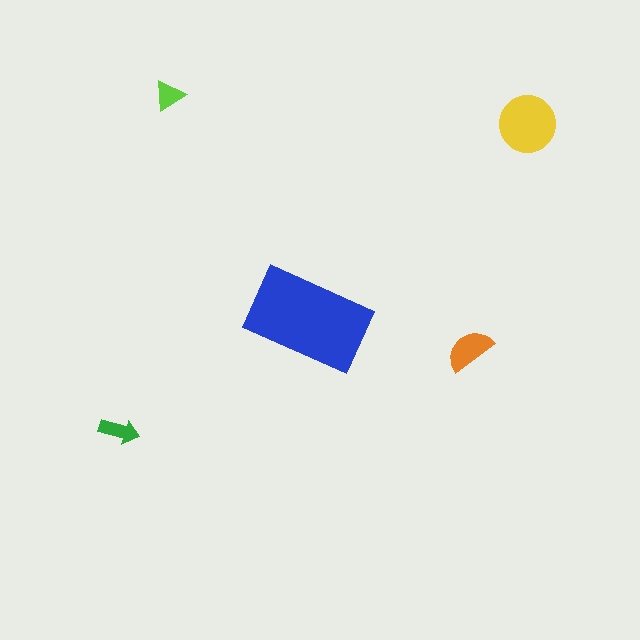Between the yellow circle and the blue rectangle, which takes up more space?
The blue rectangle.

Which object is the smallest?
The lime triangle.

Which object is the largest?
The blue rectangle.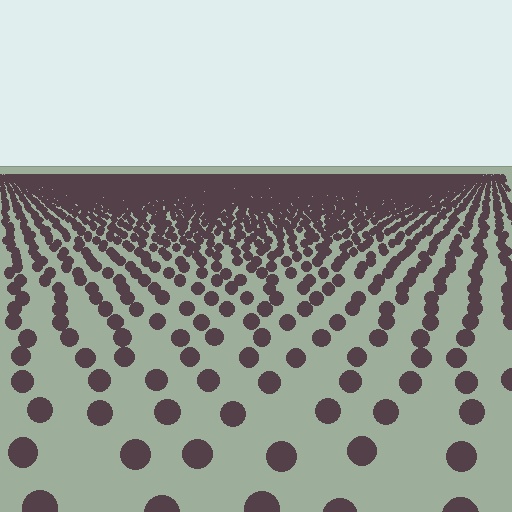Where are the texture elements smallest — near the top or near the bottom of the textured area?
Near the top.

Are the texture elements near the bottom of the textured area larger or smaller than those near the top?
Larger. Near the bottom, elements are closer to the viewer and appear at a bigger on-screen size.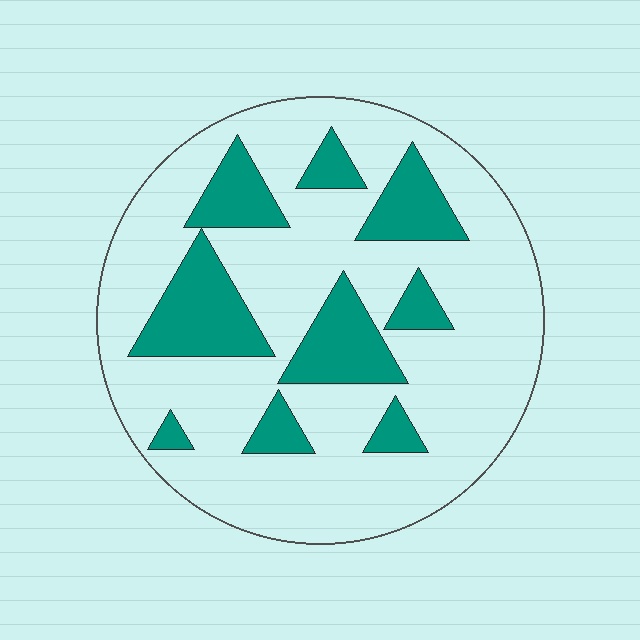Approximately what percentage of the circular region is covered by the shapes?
Approximately 25%.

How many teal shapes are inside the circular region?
9.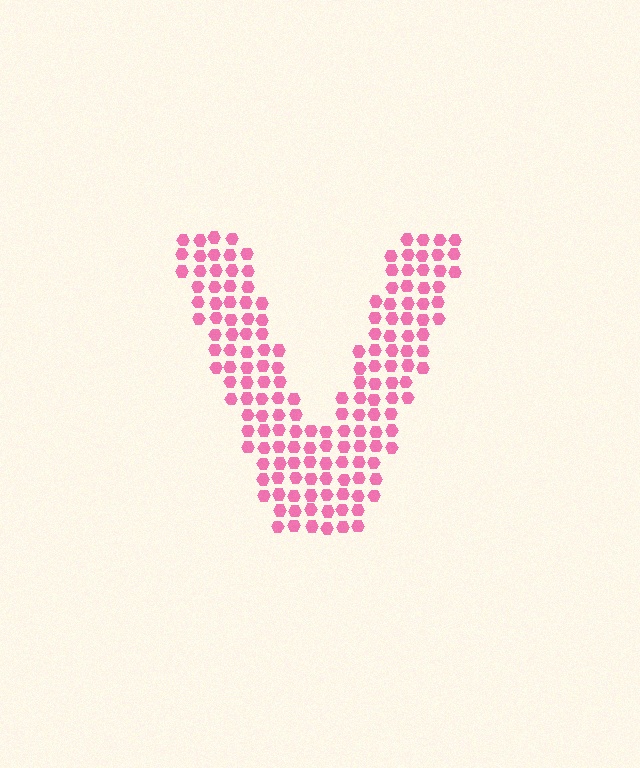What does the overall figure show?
The overall figure shows the letter V.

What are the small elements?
The small elements are hexagons.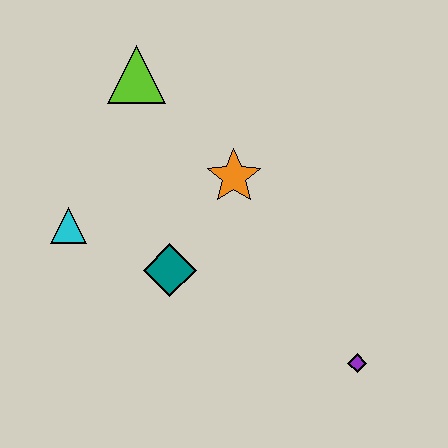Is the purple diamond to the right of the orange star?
Yes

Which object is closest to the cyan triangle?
The teal diamond is closest to the cyan triangle.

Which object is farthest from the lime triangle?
The purple diamond is farthest from the lime triangle.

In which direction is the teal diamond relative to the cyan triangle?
The teal diamond is to the right of the cyan triangle.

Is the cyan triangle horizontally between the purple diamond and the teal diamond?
No